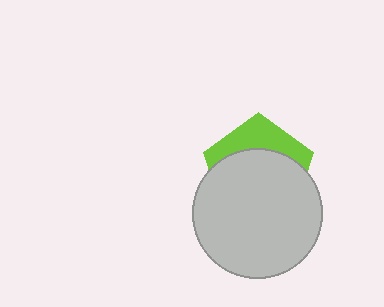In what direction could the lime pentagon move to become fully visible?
The lime pentagon could move up. That would shift it out from behind the light gray circle entirely.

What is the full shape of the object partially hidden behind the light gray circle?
The partially hidden object is a lime pentagon.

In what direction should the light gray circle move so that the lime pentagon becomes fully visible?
The light gray circle should move down. That is the shortest direction to clear the overlap and leave the lime pentagon fully visible.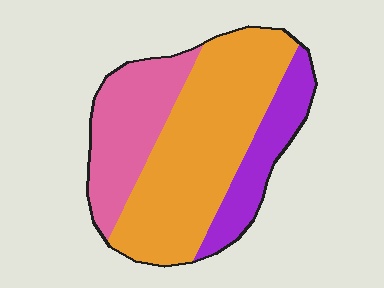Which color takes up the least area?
Purple, at roughly 20%.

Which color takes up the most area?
Orange, at roughly 55%.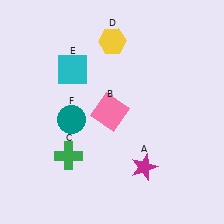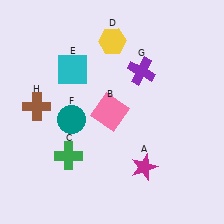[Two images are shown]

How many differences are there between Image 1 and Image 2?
There are 2 differences between the two images.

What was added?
A purple cross (G), a brown cross (H) were added in Image 2.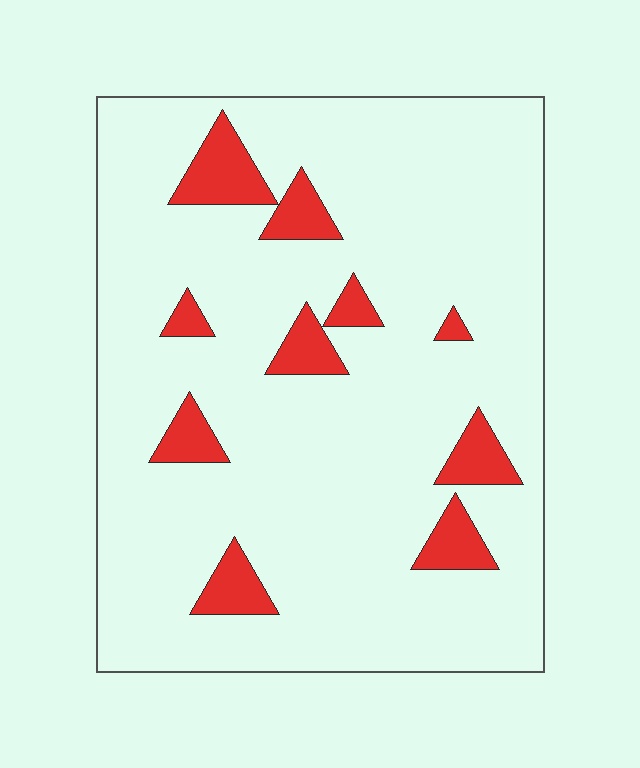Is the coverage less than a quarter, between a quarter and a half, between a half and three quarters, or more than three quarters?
Less than a quarter.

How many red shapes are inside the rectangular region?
10.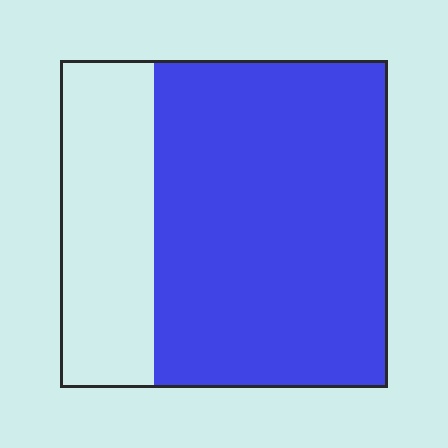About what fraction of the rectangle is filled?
About three quarters (3/4).